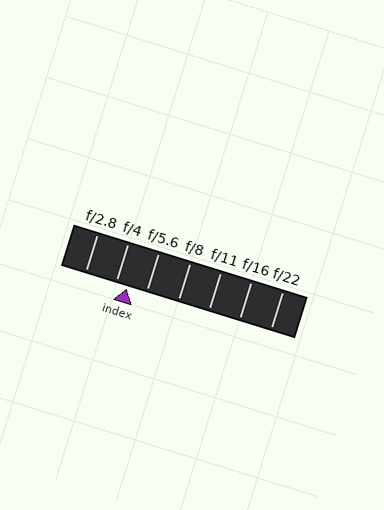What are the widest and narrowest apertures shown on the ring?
The widest aperture shown is f/2.8 and the narrowest is f/22.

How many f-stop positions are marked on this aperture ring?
There are 7 f-stop positions marked.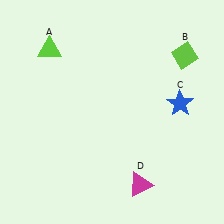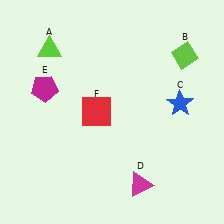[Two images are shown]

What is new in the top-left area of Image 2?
A red square (F) was added in the top-left area of Image 2.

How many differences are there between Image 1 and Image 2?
There are 2 differences between the two images.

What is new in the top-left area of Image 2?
A magenta pentagon (E) was added in the top-left area of Image 2.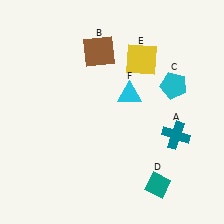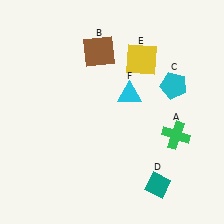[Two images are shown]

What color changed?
The cross (A) changed from teal in Image 1 to green in Image 2.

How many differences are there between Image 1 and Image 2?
There is 1 difference between the two images.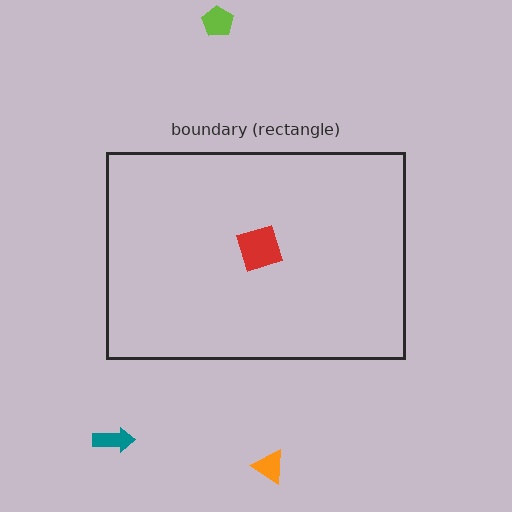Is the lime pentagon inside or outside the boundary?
Outside.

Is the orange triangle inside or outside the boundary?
Outside.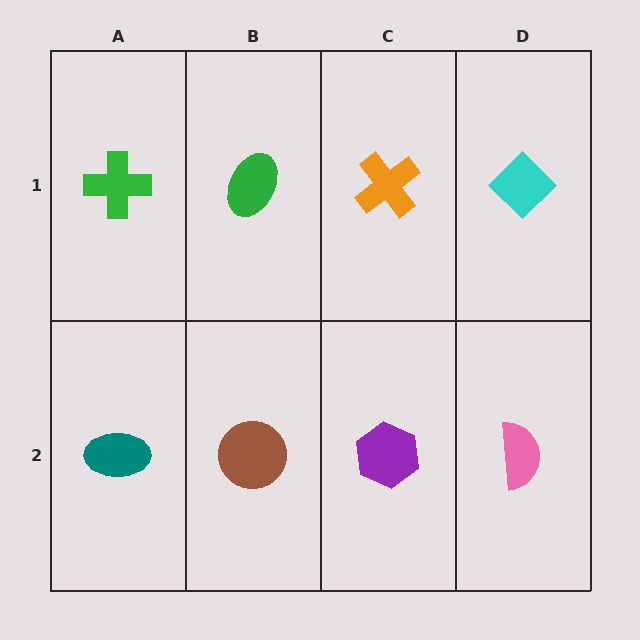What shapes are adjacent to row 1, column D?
A pink semicircle (row 2, column D), an orange cross (row 1, column C).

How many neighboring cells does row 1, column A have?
2.